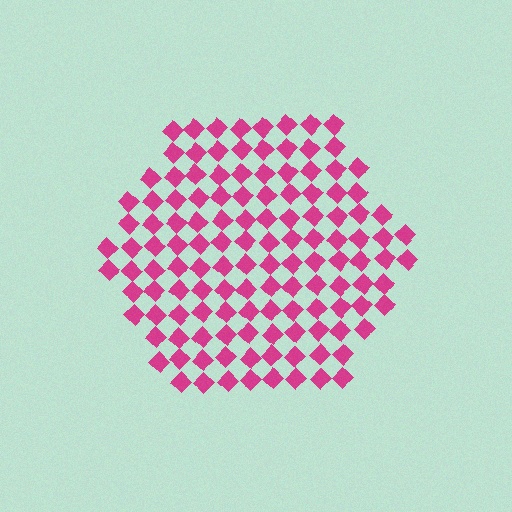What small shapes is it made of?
It is made of small diamonds.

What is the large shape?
The large shape is a hexagon.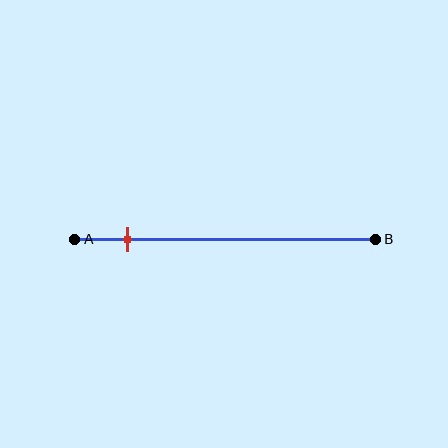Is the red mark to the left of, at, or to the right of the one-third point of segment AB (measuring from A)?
The red mark is to the left of the one-third point of segment AB.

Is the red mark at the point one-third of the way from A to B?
No, the mark is at about 20% from A, not at the 33% one-third point.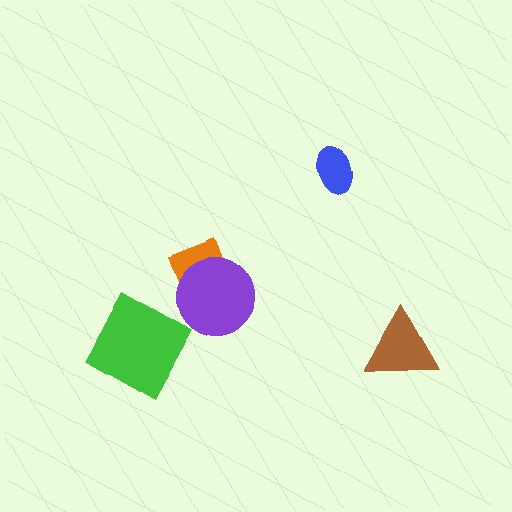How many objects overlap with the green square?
0 objects overlap with the green square.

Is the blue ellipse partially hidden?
No, no other shape covers it.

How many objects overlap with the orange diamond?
1 object overlaps with the orange diamond.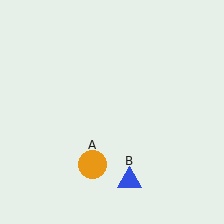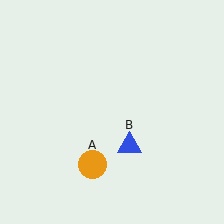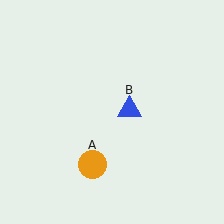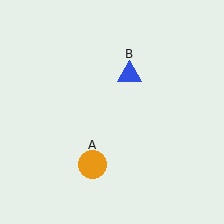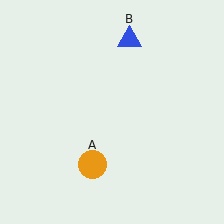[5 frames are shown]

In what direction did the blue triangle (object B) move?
The blue triangle (object B) moved up.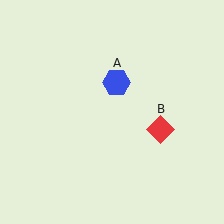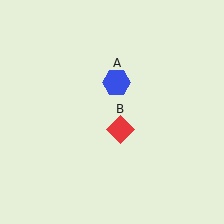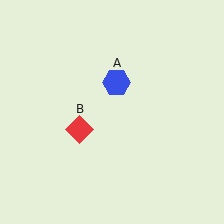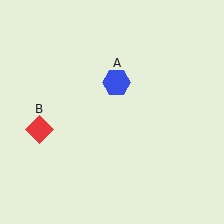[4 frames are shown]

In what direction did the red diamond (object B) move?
The red diamond (object B) moved left.